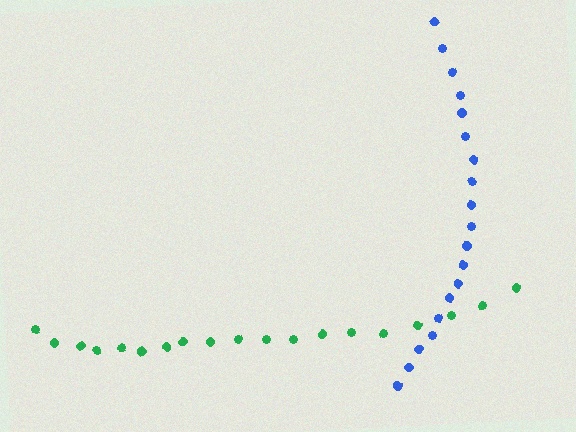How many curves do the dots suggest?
There are 2 distinct paths.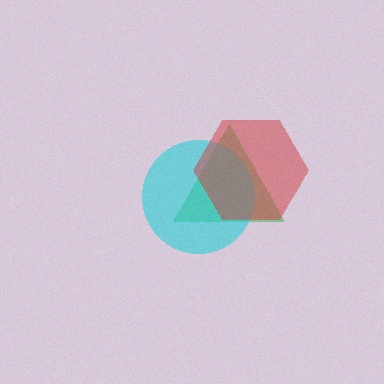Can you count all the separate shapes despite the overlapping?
Yes, there are 3 separate shapes.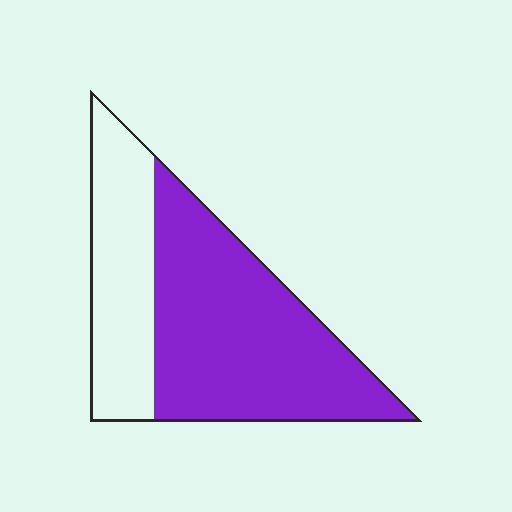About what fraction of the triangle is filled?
About two thirds (2/3).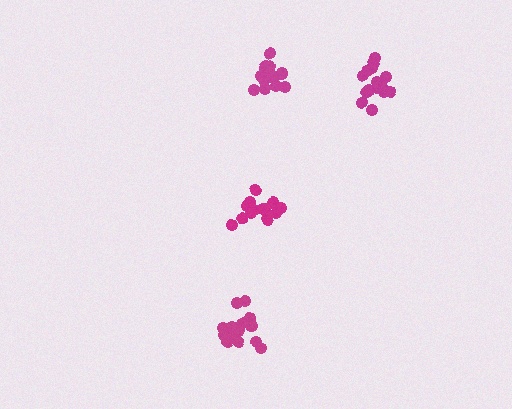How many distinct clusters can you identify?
There are 4 distinct clusters.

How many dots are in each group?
Group 1: 16 dots, Group 2: 15 dots, Group 3: 14 dots, Group 4: 14 dots (59 total).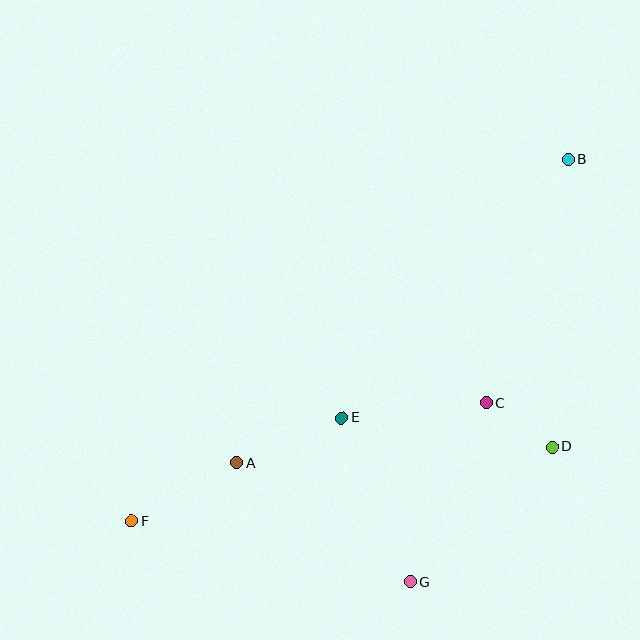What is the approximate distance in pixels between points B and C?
The distance between B and C is approximately 257 pixels.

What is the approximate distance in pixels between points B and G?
The distance between B and G is approximately 451 pixels.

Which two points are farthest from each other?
Points B and F are farthest from each other.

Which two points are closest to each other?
Points C and D are closest to each other.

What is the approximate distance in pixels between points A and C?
The distance between A and C is approximately 257 pixels.